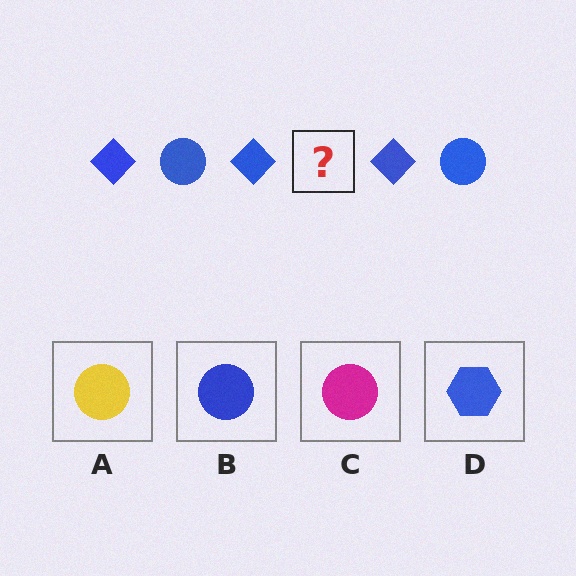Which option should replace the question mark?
Option B.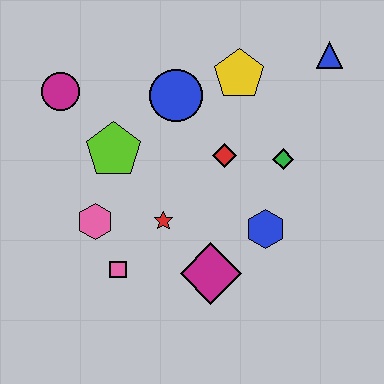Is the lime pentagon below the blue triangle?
Yes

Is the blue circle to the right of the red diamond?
No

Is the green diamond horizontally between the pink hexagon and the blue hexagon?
No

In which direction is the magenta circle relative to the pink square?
The magenta circle is above the pink square.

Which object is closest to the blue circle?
The yellow pentagon is closest to the blue circle.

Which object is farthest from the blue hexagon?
The magenta circle is farthest from the blue hexagon.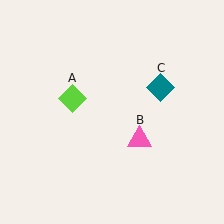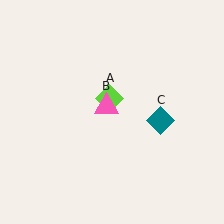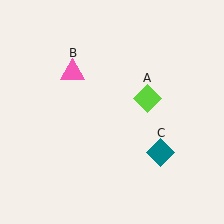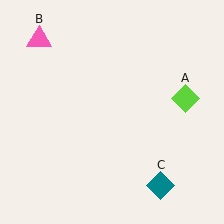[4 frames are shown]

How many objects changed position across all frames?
3 objects changed position: lime diamond (object A), pink triangle (object B), teal diamond (object C).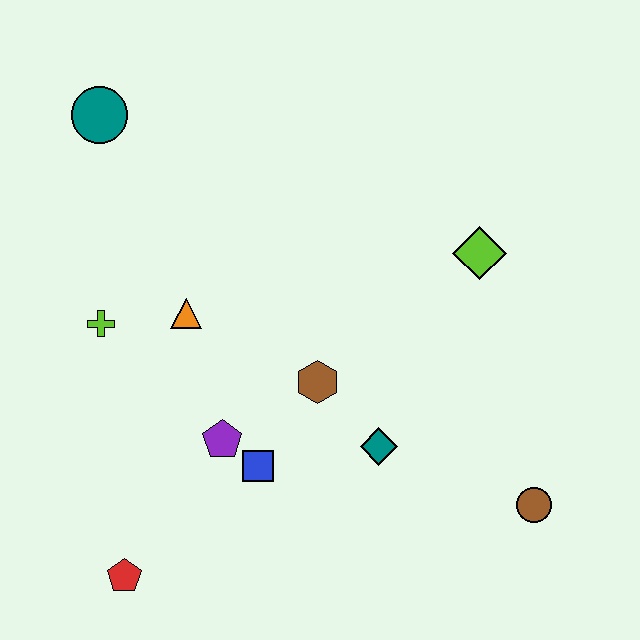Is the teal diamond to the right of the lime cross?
Yes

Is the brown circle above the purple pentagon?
No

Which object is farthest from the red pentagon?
The lime diamond is farthest from the red pentagon.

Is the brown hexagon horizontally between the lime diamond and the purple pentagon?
Yes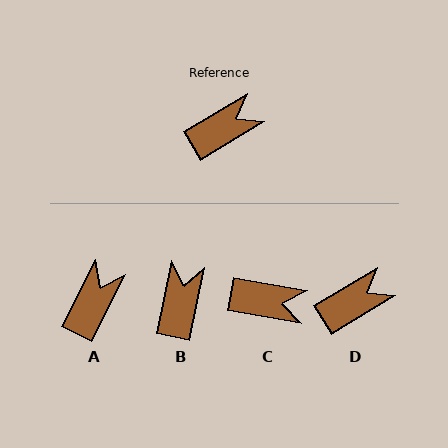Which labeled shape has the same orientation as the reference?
D.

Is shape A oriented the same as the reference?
No, it is off by about 32 degrees.